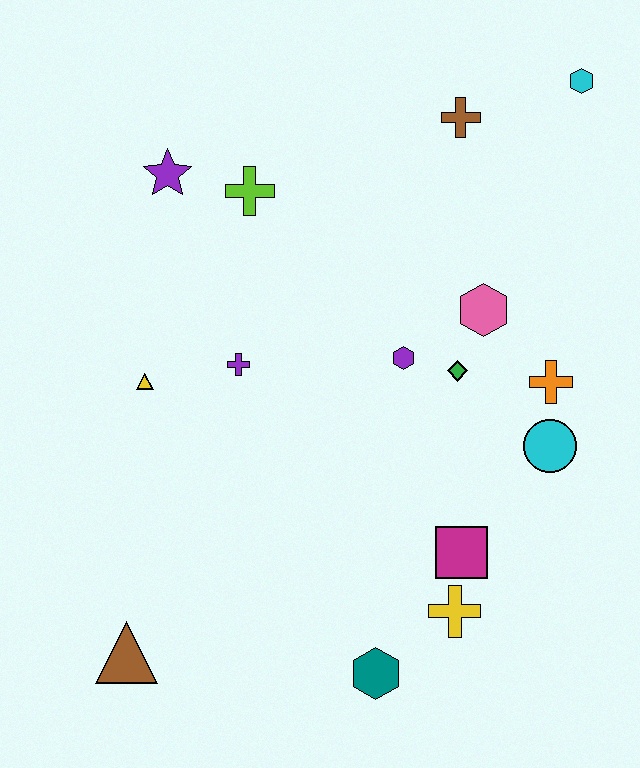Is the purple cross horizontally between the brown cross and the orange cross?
No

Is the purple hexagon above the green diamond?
Yes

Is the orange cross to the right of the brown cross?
Yes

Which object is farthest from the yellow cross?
The cyan hexagon is farthest from the yellow cross.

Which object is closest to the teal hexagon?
The yellow cross is closest to the teal hexagon.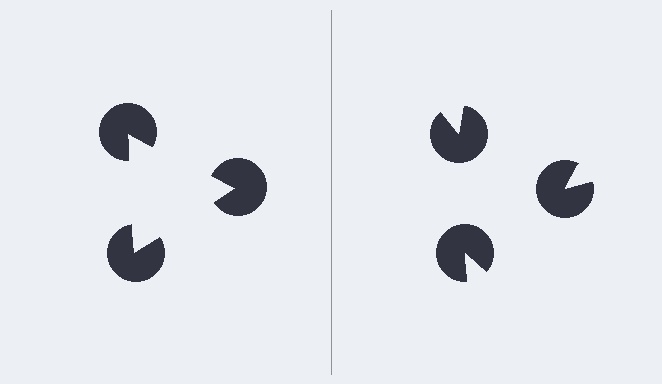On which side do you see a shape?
An illusory triangle appears on the left side. On the right side the wedge cuts are rotated, so no coherent shape forms.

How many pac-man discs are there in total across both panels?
6 — 3 on each side.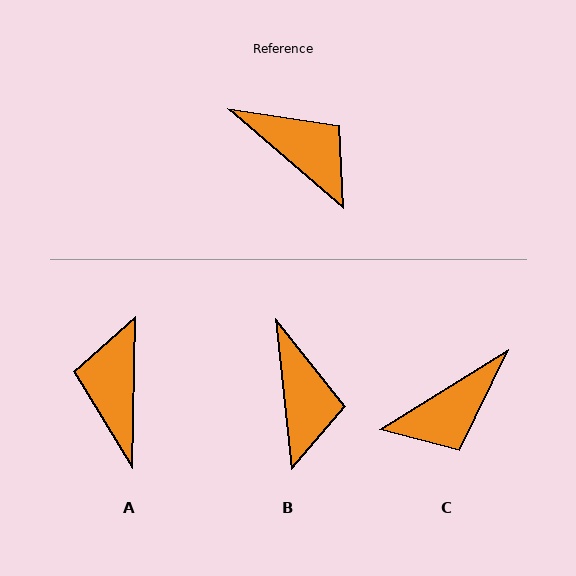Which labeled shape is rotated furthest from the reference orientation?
A, about 130 degrees away.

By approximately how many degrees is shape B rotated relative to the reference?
Approximately 43 degrees clockwise.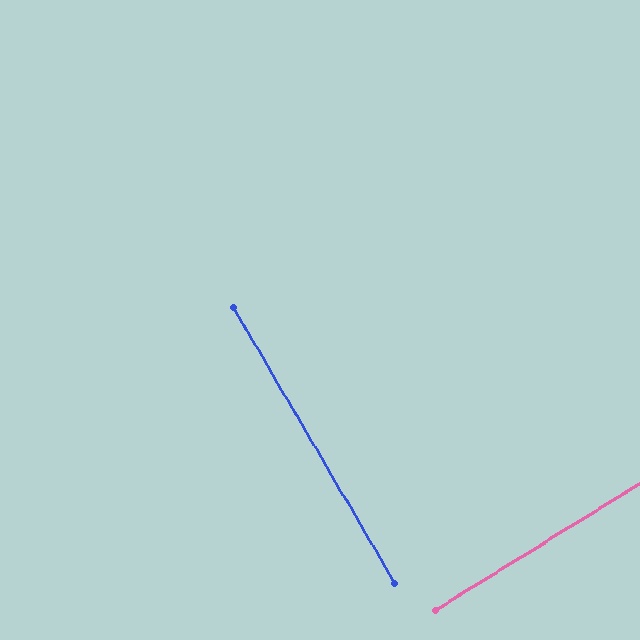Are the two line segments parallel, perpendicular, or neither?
Perpendicular — they meet at approximately 89°.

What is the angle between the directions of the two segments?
Approximately 89 degrees.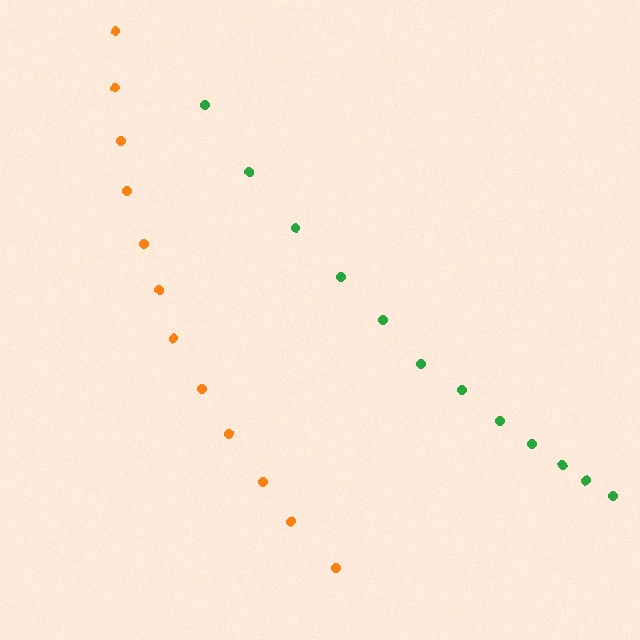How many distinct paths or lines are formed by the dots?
There are 2 distinct paths.